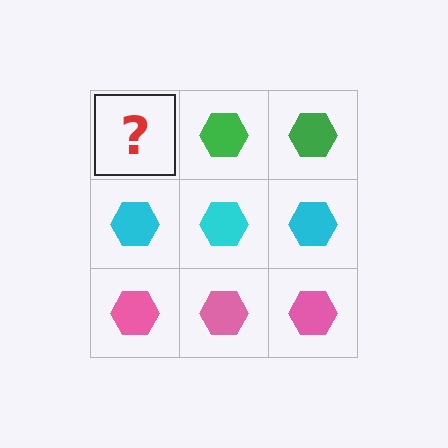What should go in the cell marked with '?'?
The missing cell should contain a green hexagon.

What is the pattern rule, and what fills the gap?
The rule is that each row has a consistent color. The gap should be filled with a green hexagon.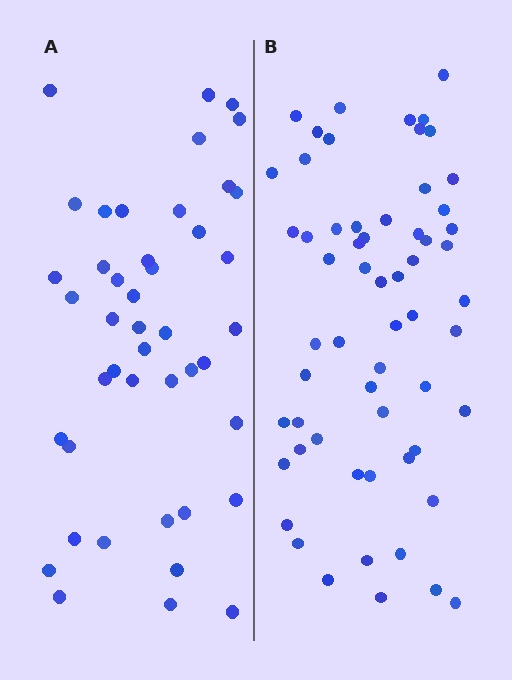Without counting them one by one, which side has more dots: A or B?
Region B (the right region) has more dots.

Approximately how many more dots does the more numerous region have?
Region B has approximately 15 more dots than region A.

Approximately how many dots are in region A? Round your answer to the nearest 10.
About 40 dots. (The exact count is 44, which rounds to 40.)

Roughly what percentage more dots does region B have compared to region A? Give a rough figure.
About 35% more.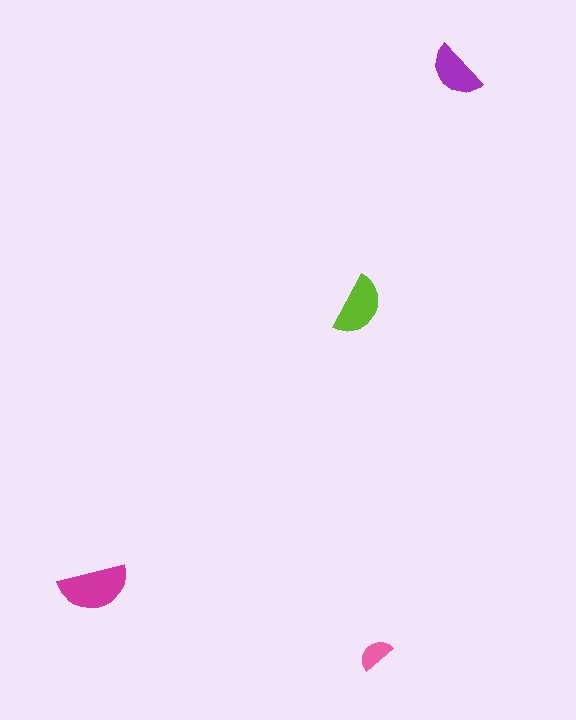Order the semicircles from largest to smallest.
the magenta one, the lime one, the purple one, the pink one.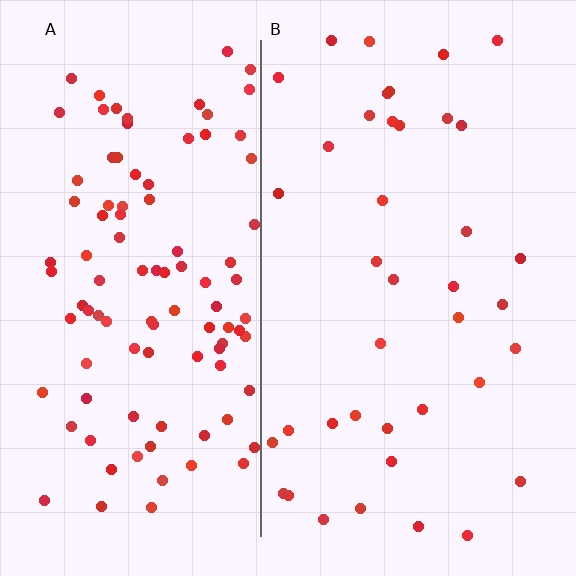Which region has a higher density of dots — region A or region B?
A (the left).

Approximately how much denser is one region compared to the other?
Approximately 2.6× — region A over region B.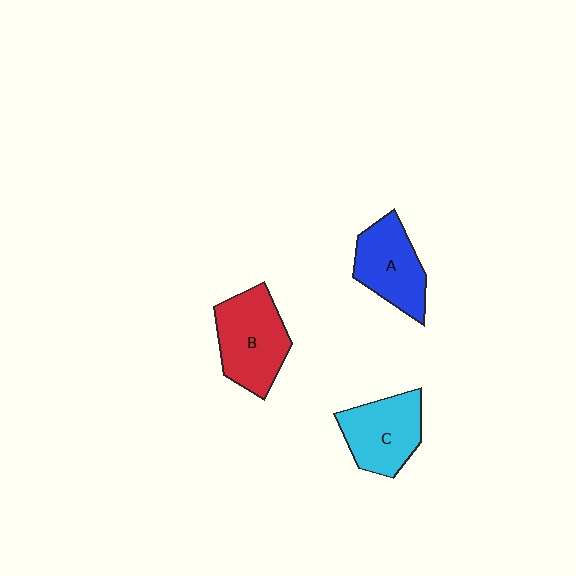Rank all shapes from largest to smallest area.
From largest to smallest: B (red), C (cyan), A (blue).